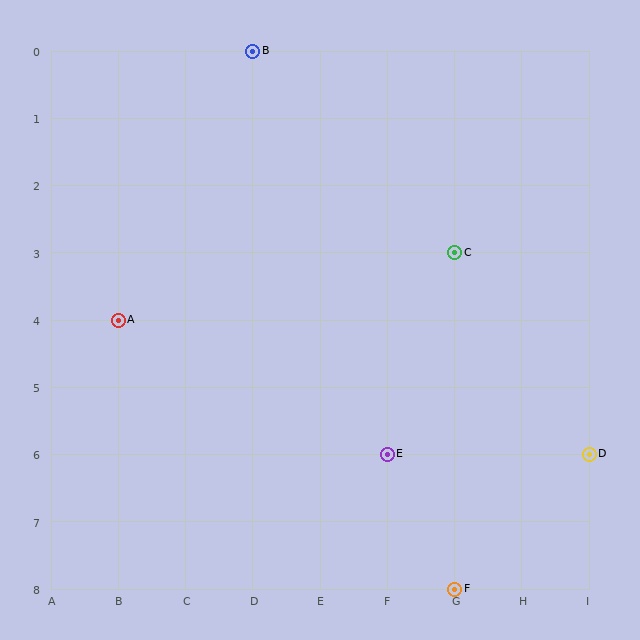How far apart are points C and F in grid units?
Points C and F are 5 rows apart.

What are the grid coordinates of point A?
Point A is at grid coordinates (B, 4).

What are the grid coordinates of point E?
Point E is at grid coordinates (F, 6).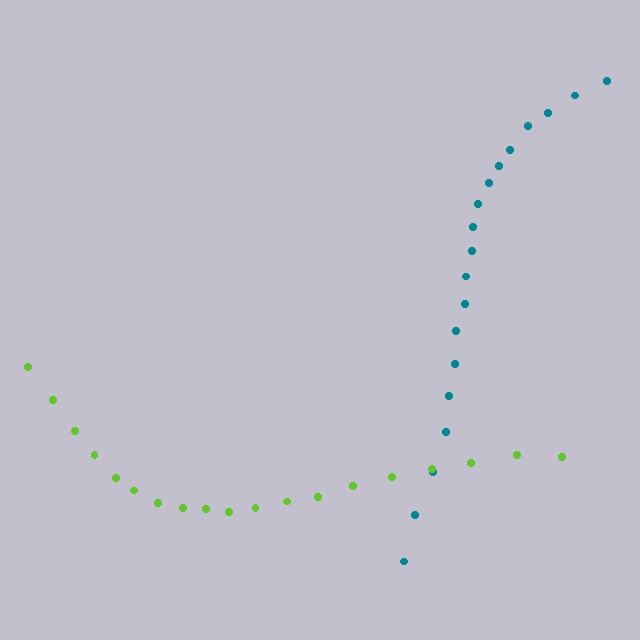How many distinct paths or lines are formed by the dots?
There are 2 distinct paths.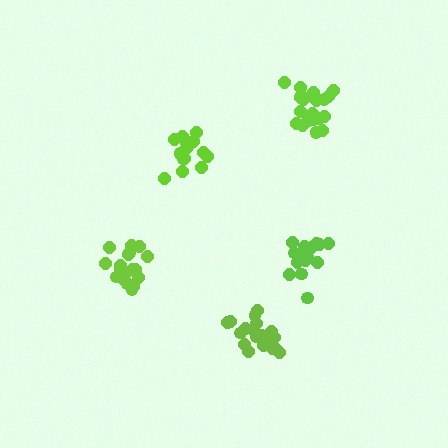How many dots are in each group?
Group 1: 21 dots, Group 2: 20 dots, Group 3: 20 dots, Group 4: 15 dots, Group 5: 19 dots (95 total).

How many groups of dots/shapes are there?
There are 5 groups.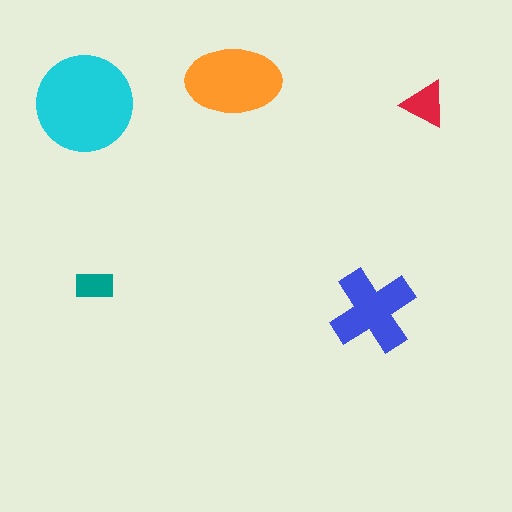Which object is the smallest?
The teal rectangle.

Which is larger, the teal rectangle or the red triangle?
The red triangle.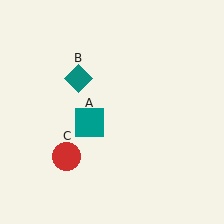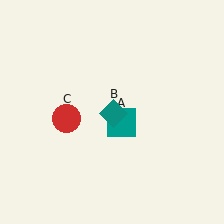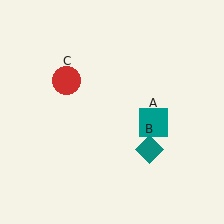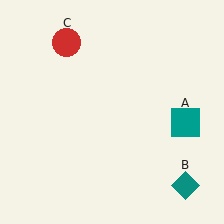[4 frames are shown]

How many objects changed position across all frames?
3 objects changed position: teal square (object A), teal diamond (object B), red circle (object C).